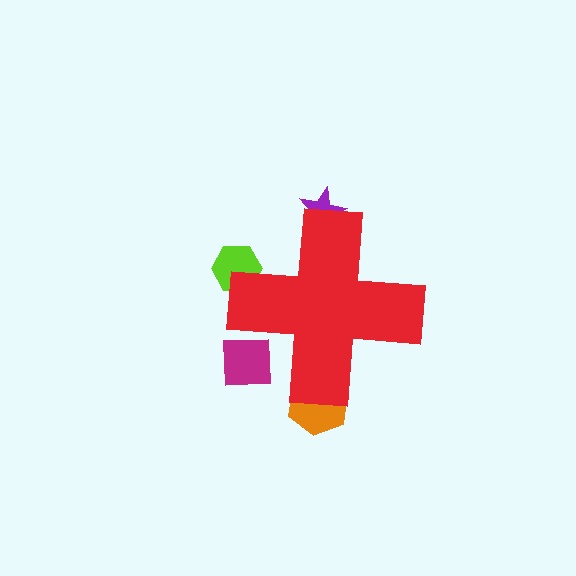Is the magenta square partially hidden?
Yes, the magenta square is partially hidden behind the red cross.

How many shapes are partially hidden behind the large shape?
4 shapes are partially hidden.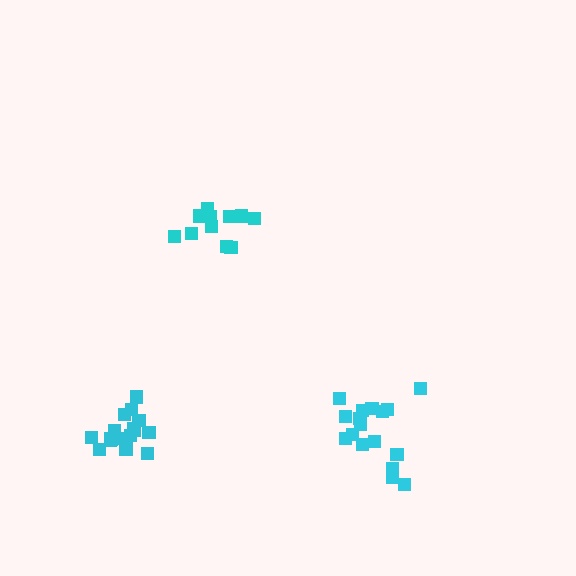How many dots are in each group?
Group 1: 17 dots, Group 2: 11 dots, Group 3: 17 dots (45 total).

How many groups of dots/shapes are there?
There are 3 groups.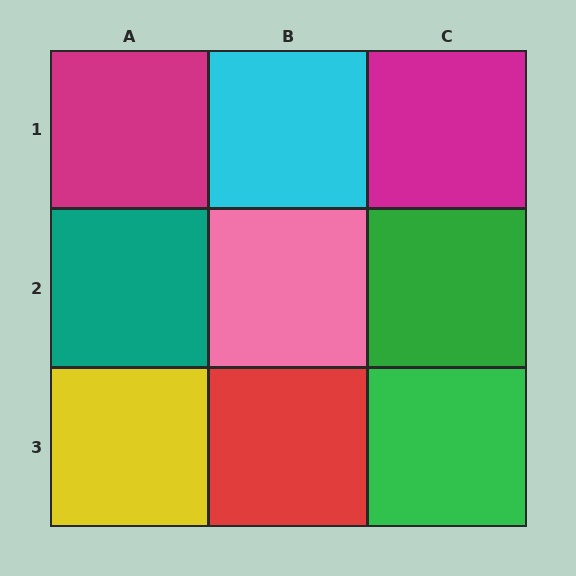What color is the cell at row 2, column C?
Green.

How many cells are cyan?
1 cell is cyan.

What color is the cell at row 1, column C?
Magenta.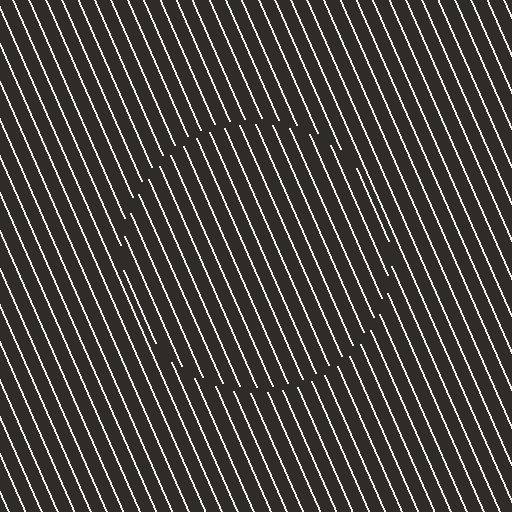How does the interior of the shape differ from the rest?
The interior of the shape contains the same grating, shifted by half a period — the contour is defined by the phase discontinuity where line-ends from the inner and outer gratings abut.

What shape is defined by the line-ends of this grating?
An illusory circle. The interior of the shape contains the same grating, shifted by half a period — the contour is defined by the phase discontinuity where line-ends from the inner and outer gratings abut.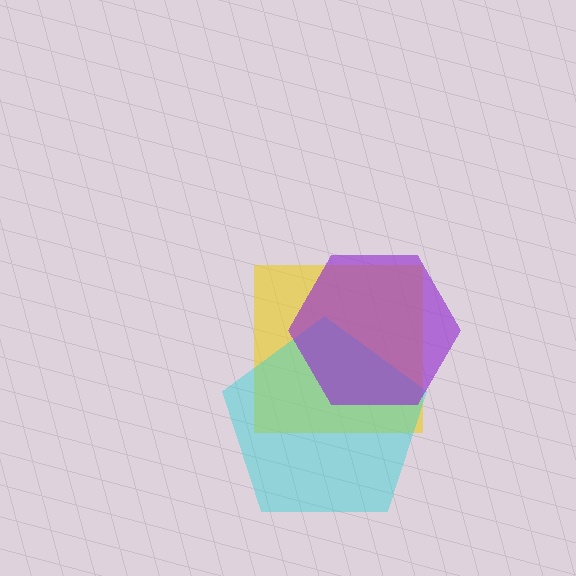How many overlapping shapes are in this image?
There are 3 overlapping shapes in the image.